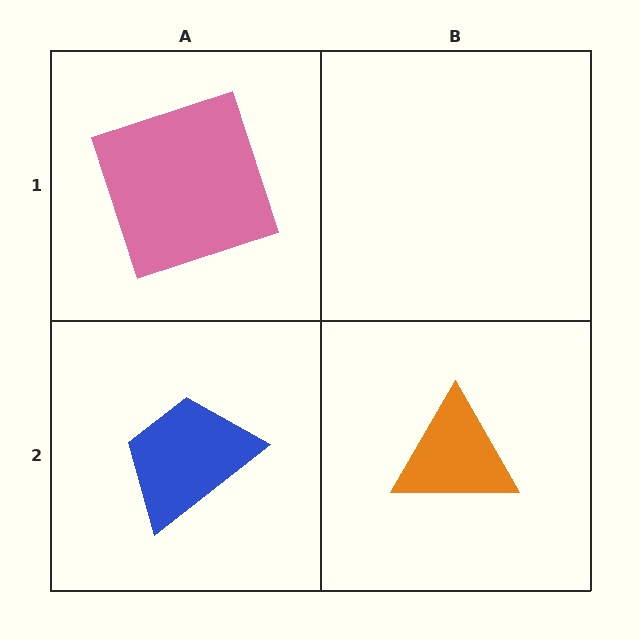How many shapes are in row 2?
2 shapes.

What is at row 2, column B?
An orange triangle.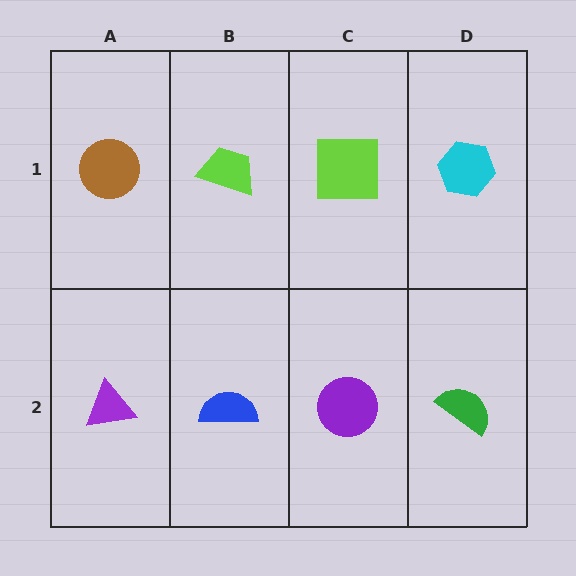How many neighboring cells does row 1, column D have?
2.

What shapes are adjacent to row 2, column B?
A lime trapezoid (row 1, column B), a purple triangle (row 2, column A), a purple circle (row 2, column C).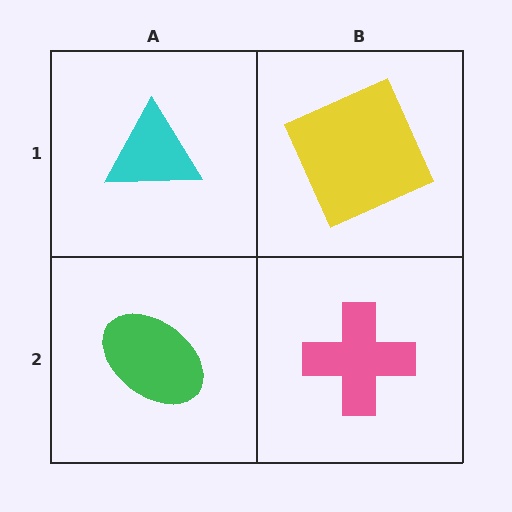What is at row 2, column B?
A pink cross.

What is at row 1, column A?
A cyan triangle.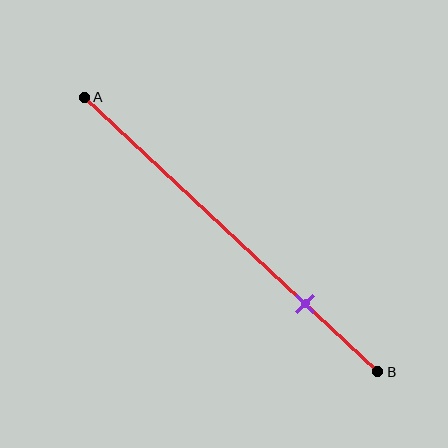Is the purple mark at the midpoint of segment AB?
No, the mark is at about 75% from A, not at the 50% midpoint.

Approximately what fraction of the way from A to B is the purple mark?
The purple mark is approximately 75% of the way from A to B.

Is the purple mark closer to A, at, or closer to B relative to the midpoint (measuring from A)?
The purple mark is closer to point B than the midpoint of segment AB.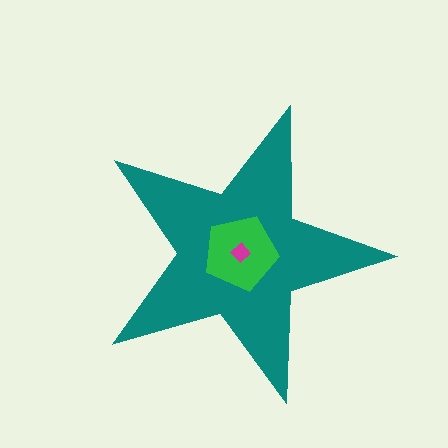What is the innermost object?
The magenta diamond.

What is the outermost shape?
The teal star.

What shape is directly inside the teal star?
The green pentagon.